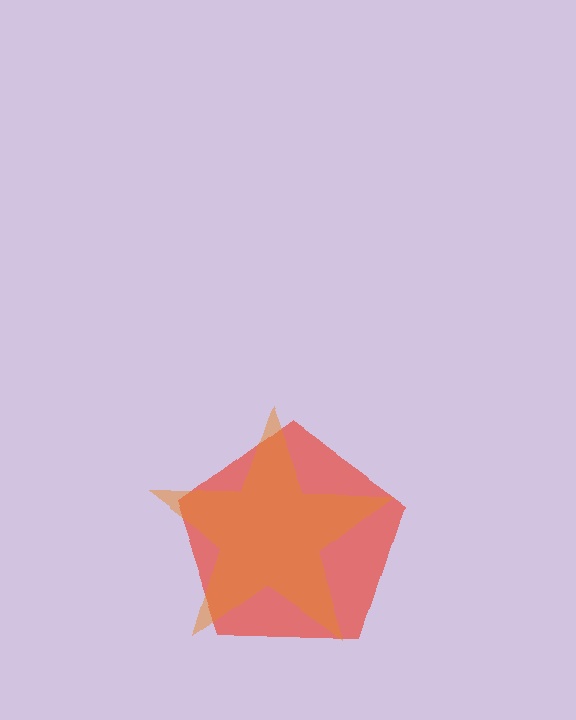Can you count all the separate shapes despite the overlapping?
Yes, there are 2 separate shapes.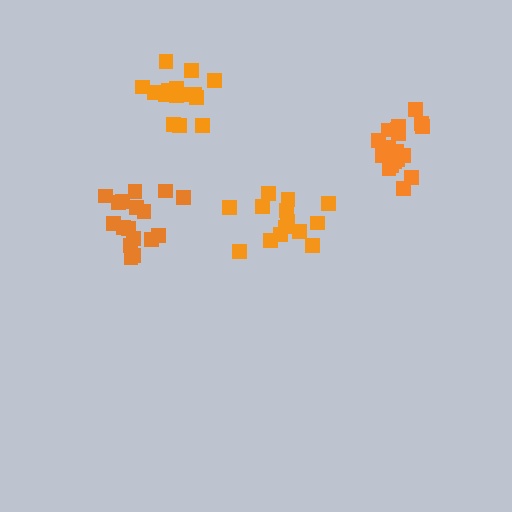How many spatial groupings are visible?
There are 4 spatial groupings.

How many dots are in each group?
Group 1: 14 dots, Group 2: 18 dots, Group 3: 17 dots, Group 4: 15 dots (64 total).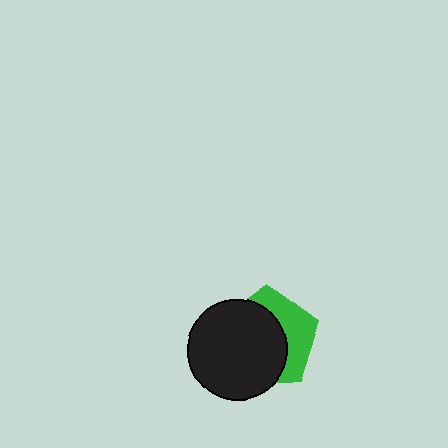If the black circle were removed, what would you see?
You would see the complete green pentagon.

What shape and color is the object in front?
The object in front is a black circle.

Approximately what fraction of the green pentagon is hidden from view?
Roughly 62% of the green pentagon is hidden behind the black circle.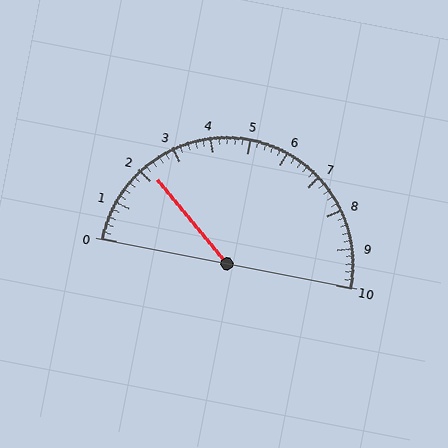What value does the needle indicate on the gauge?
The needle indicates approximately 2.2.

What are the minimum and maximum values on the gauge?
The gauge ranges from 0 to 10.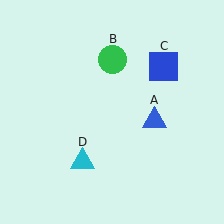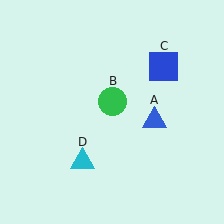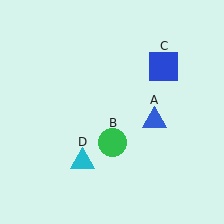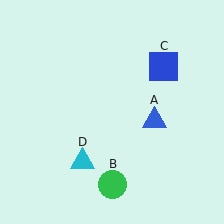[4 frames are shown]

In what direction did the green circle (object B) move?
The green circle (object B) moved down.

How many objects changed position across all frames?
1 object changed position: green circle (object B).